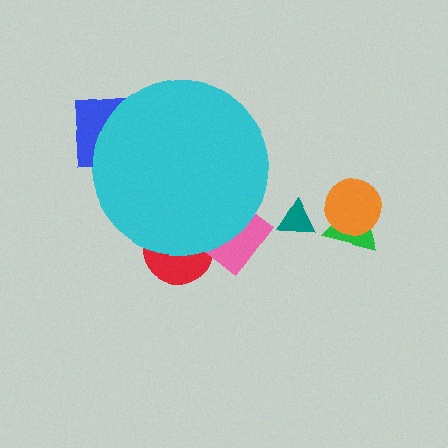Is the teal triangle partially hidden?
No, the teal triangle is fully visible.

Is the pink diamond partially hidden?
Yes, the pink diamond is partially hidden behind the cyan circle.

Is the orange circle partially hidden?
No, the orange circle is fully visible.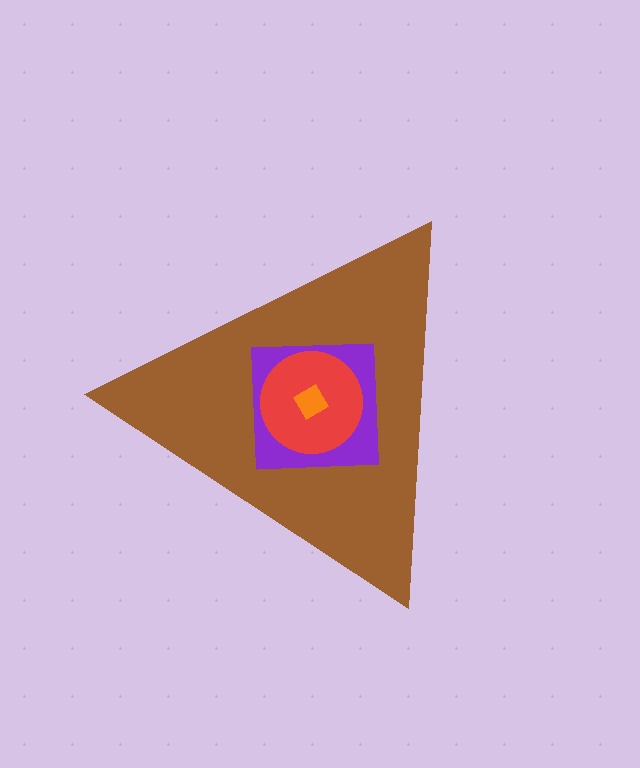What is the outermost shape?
The brown triangle.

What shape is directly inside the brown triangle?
The purple square.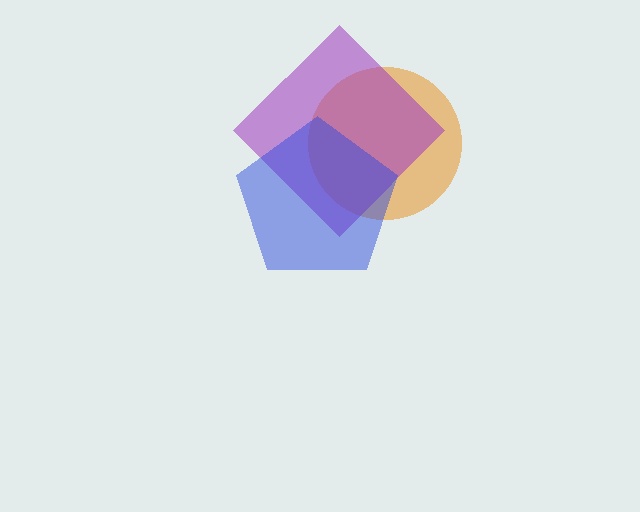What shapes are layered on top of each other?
The layered shapes are: an orange circle, a purple diamond, a blue pentagon.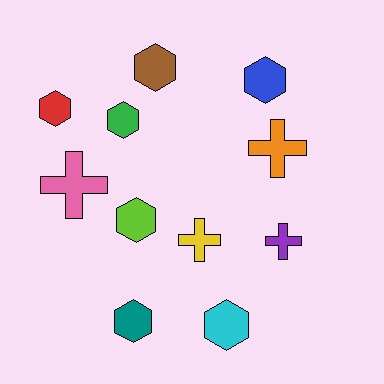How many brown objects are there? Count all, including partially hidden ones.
There is 1 brown object.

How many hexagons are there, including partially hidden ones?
There are 7 hexagons.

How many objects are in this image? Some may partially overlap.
There are 11 objects.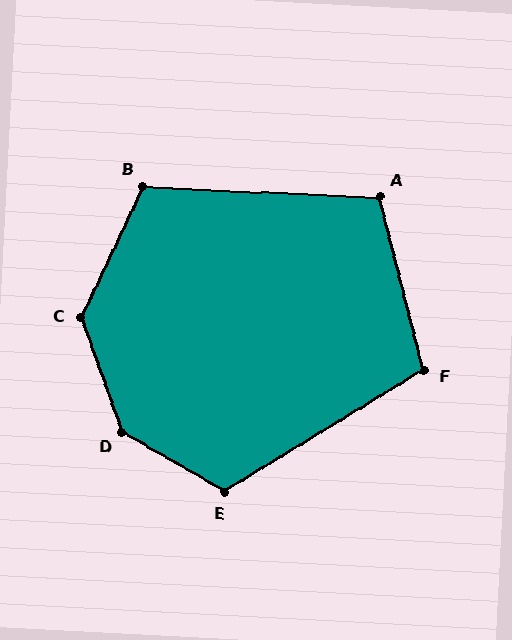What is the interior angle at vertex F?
Approximately 107 degrees (obtuse).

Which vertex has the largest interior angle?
D, at approximately 140 degrees.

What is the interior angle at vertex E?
Approximately 118 degrees (obtuse).